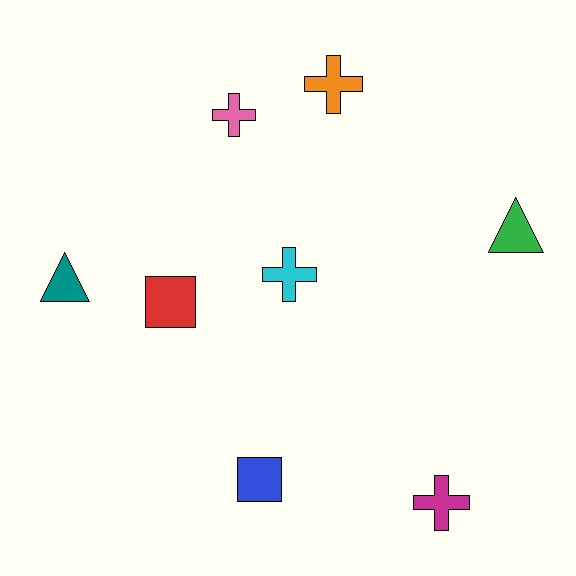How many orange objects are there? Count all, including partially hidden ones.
There is 1 orange object.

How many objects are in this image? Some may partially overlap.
There are 8 objects.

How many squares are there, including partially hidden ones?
There are 2 squares.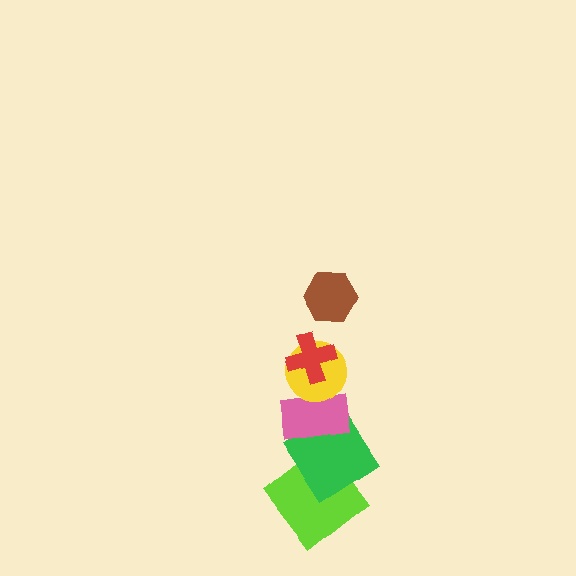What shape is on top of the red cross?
The brown hexagon is on top of the red cross.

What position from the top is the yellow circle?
The yellow circle is 3rd from the top.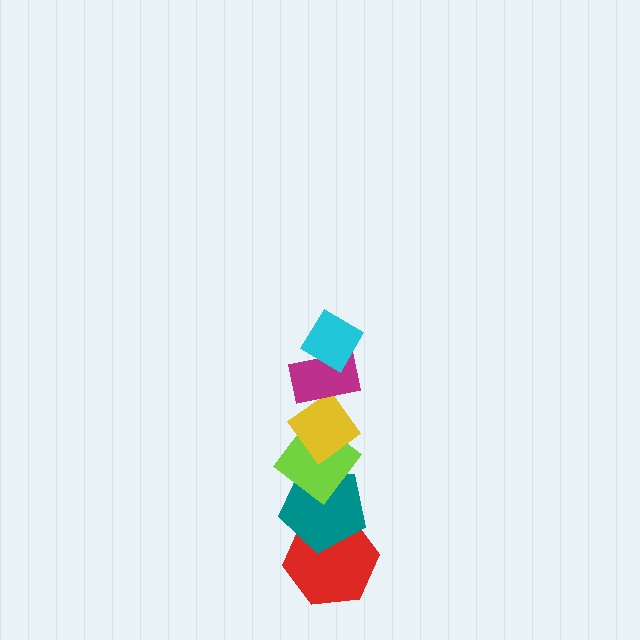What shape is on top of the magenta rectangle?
The cyan diamond is on top of the magenta rectangle.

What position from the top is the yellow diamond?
The yellow diamond is 3rd from the top.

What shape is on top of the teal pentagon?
The lime diamond is on top of the teal pentagon.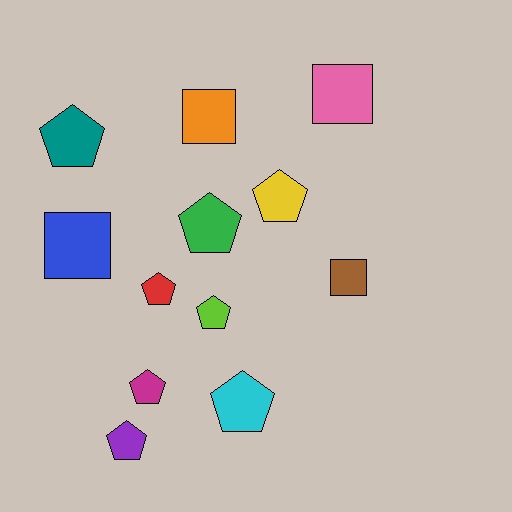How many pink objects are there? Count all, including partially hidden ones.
There is 1 pink object.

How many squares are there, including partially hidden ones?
There are 4 squares.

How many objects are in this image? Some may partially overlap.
There are 12 objects.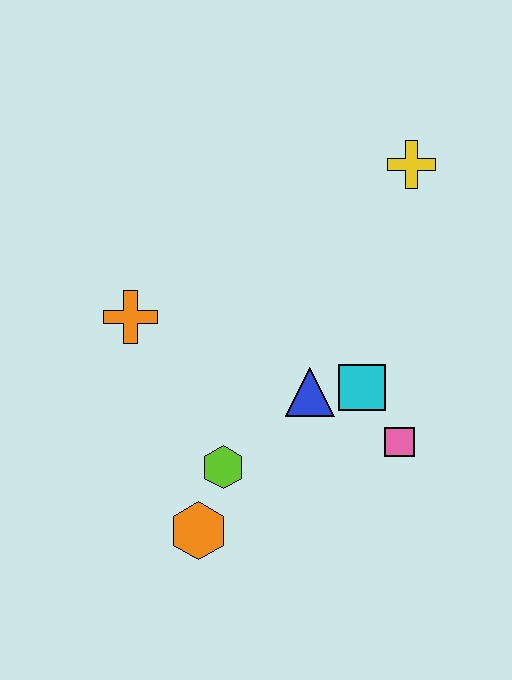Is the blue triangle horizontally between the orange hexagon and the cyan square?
Yes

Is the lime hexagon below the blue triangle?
Yes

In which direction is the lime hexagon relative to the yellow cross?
The lime hexagon is below the yellow cross.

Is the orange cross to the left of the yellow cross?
Yes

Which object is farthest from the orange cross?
The yellow cross is farthest from the orange cross.